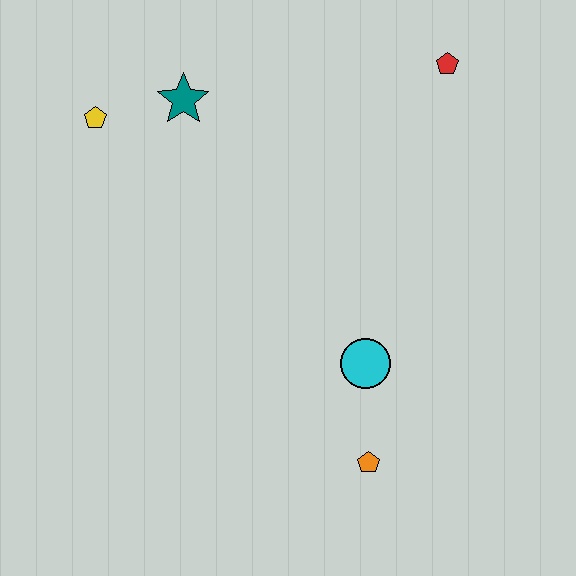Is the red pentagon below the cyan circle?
No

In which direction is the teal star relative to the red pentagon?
The teal star is to the left of the red pentagon.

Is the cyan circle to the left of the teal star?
No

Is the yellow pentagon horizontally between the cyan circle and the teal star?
No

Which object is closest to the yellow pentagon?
The teal star is closest to the yellow pentagon.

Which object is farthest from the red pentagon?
The orange pentagon is farthest from the red pentagon.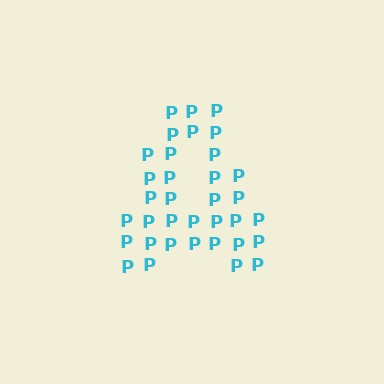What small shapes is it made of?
It is made of small letter P's.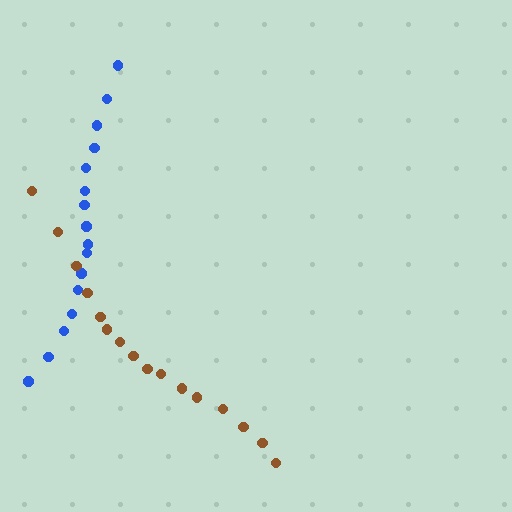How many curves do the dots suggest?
There are 2 distinct paths.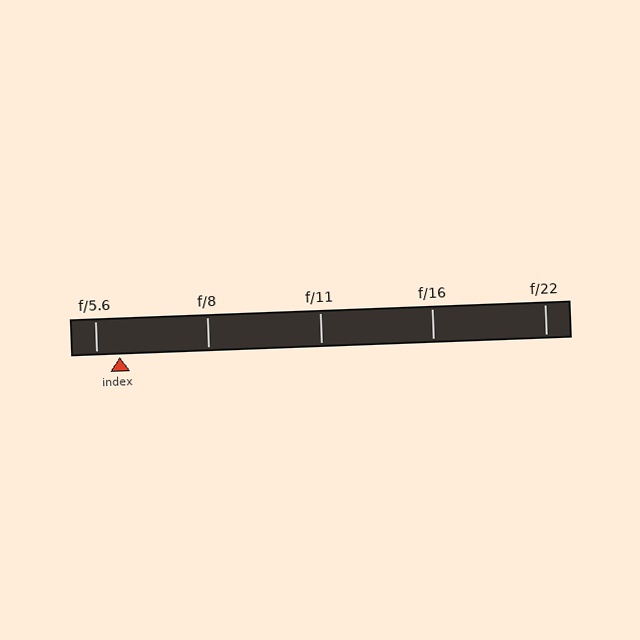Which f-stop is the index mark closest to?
The index mark is closest to f/5.6.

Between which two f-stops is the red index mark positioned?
The index mark is between f/5.6 and f/8.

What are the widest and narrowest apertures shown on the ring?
The widest aperture shown is f/5.6 and the narrowest is f/22.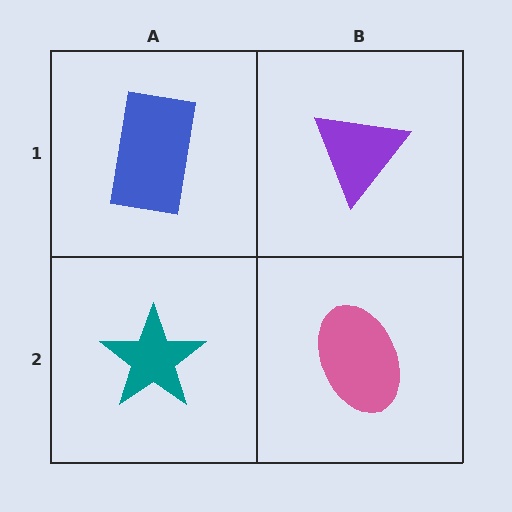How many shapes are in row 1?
2 shapes.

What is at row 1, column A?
A blue rectangle.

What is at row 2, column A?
A teal star.